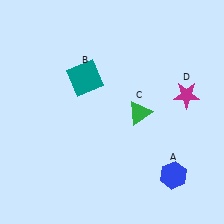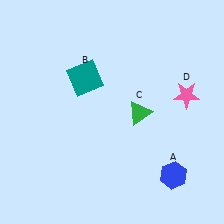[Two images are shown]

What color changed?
The star (D) changed from magenta in Image 1 to pink in Image 2.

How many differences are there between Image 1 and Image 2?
There is 1 difference between the two images.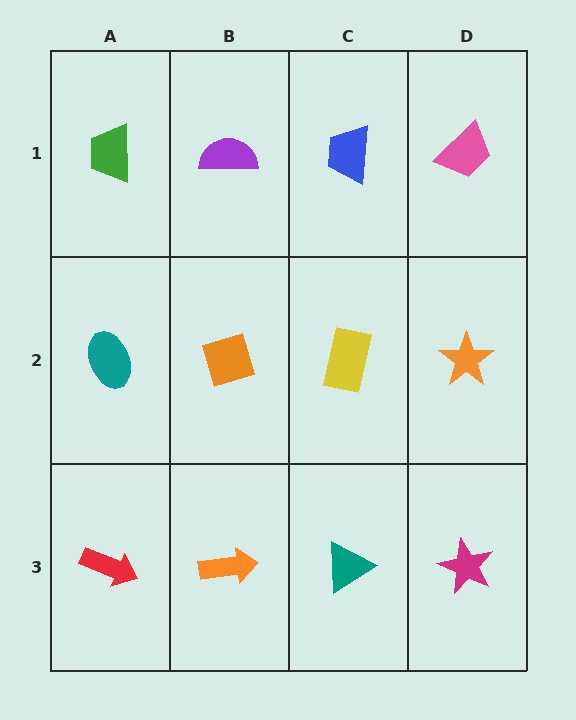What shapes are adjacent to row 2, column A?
A green trapezoid (row 1, column A), a red arrow (row 3, column A), an orange diamond (row 2, column B).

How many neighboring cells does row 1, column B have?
3.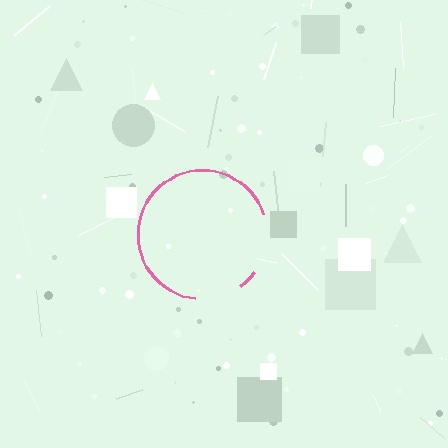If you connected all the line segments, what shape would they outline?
They would outline a circle.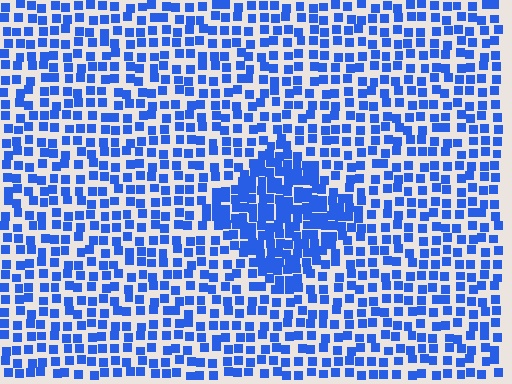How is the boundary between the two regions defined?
The boundary is defined by a change in element density (approximately 1.9x ratio). All elements are the same color, size, and shape.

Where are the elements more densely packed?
The elements are more densely packed inside the diamond boundary.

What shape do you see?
I see a diamond.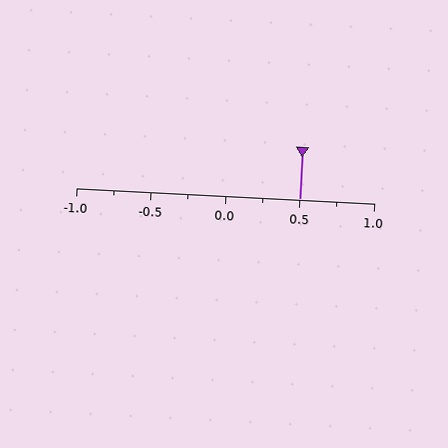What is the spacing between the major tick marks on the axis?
The major ticks are spaced 0.5 apart.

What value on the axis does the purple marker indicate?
The marker indicates approximately 0.5.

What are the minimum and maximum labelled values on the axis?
The axis runs from -1.0 to 1.0.